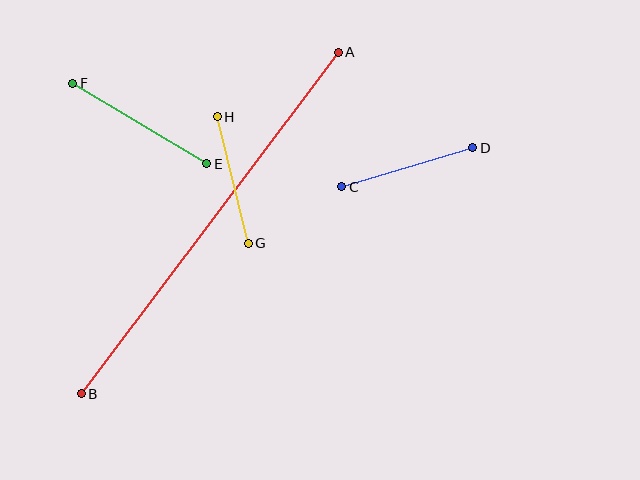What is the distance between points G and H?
The distance is approximately 130 pixels.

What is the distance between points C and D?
The distance is approximately 136 pixels.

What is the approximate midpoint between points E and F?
The midpoint is at approximately (140, 124) pixels.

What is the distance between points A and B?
The distance is approximately 428 pixels.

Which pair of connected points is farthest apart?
Points A and B are farthest apart.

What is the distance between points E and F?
The distance is approximately 157 pixels.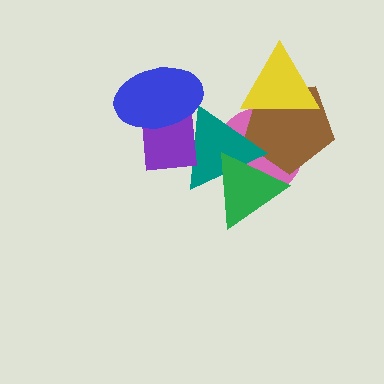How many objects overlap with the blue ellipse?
2 objects overlap with the blue ellipse.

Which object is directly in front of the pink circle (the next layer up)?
The brown pentagon is directly in front of the pink circle.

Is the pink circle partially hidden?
Yes, it is partially covered by another shape.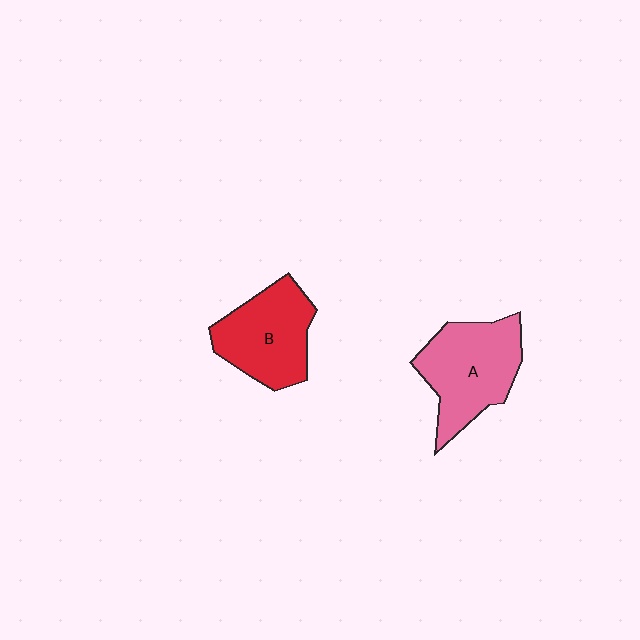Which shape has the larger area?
Shape A (pink).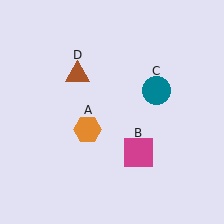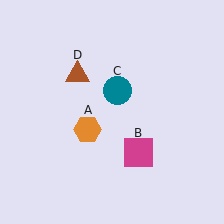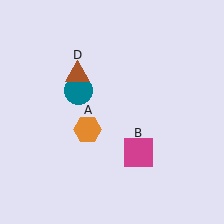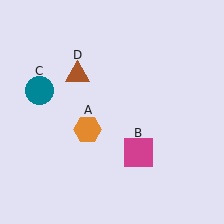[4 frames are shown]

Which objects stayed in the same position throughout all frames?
Orange hexagon (object A) and magenta square (object B) and brown triangle (object D) remained stationary.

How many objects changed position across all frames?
1 object changed position: teal circle (object C).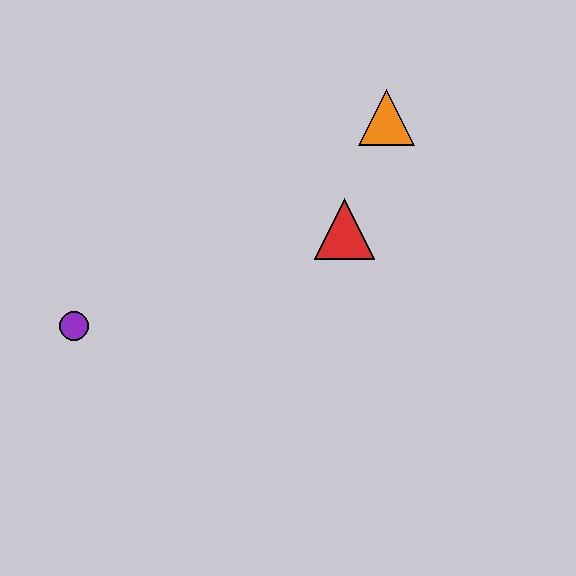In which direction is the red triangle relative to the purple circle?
The red triangle is to the right of the purple circle.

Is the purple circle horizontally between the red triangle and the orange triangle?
No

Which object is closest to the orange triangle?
The red triangle is closest to the orange triangle.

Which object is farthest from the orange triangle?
The purple circle is farthest from the orange triangle.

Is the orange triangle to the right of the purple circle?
Yes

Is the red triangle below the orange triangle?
Yes